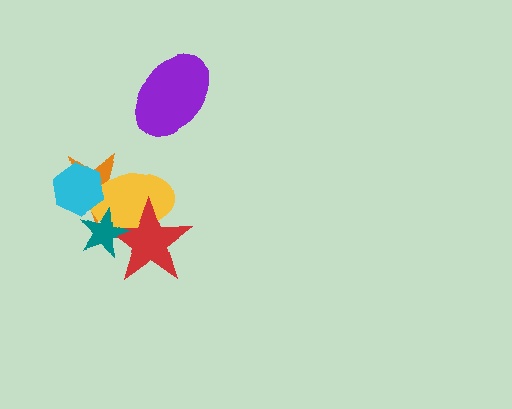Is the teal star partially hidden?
No, no other shape covers it.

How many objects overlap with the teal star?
3 objects overlap with the teal star.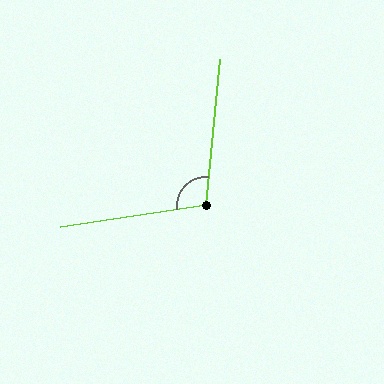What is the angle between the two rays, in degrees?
Approximately 104 degrees.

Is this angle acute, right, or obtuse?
It is obtuse.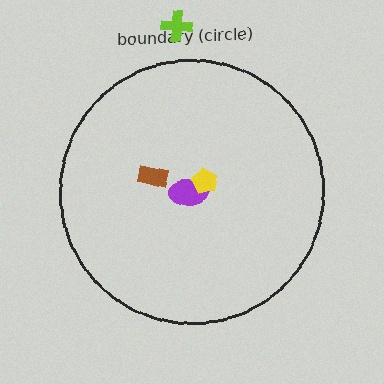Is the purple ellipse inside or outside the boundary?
Inside.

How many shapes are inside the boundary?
3 inside, 1 outside.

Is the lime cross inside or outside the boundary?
Outside.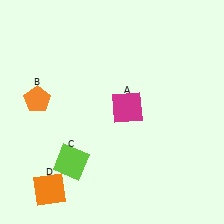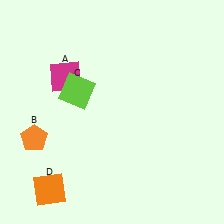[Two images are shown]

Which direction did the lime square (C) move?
The lime square (C) moved up.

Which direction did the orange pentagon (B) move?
The orange pentagon (B) moved down.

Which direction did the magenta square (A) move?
The magenta square (A) moved left.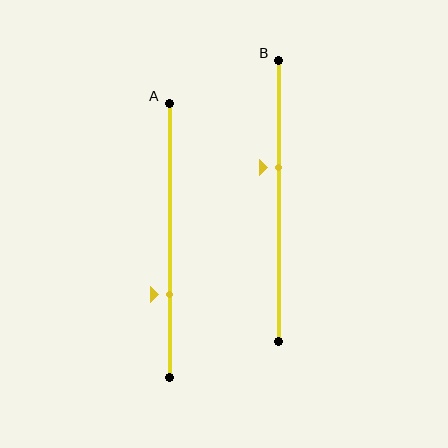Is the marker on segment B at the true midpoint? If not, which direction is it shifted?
No, the marker on segment B is shifted upward by about 12% of the segment length.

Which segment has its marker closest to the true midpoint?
Segment B has its marker closest to the true midpoint.